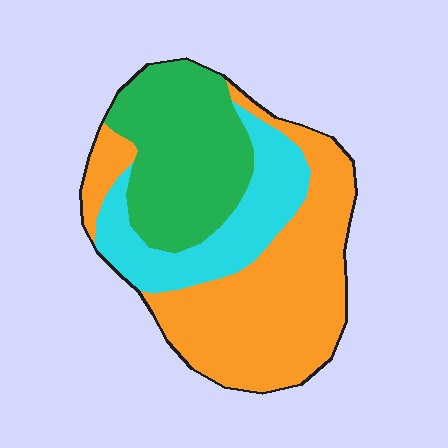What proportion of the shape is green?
Green takes up about one third (1/3) of the shape.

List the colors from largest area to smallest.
From largest to smallest: orange, green, cyan.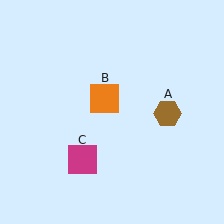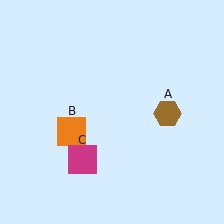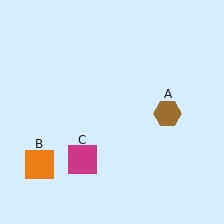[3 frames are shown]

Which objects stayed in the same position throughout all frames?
Brown hexagon (object A) and magenta square (object C) remained stationary.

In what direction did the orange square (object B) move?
The orange square (object B) moved down and to the left.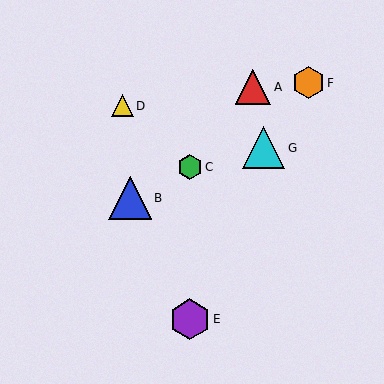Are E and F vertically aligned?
No, E is at x≈190 and F is at x≈308.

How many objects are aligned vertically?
2 objects (C, E) are aligned vertically.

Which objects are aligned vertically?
Objects C, E are aligned vertically.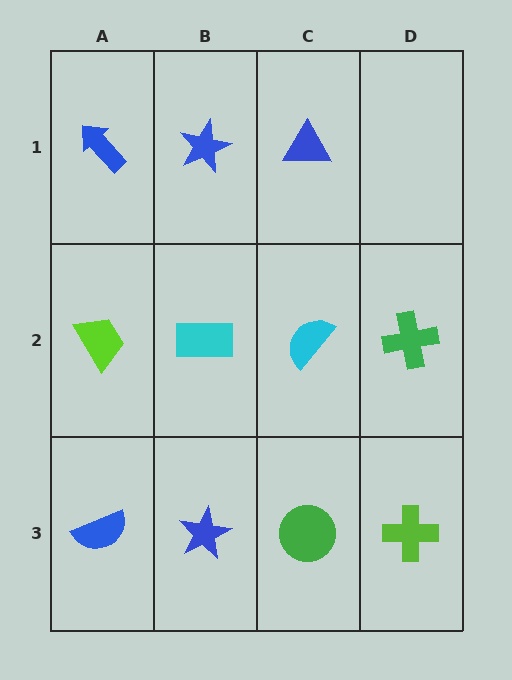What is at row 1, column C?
A blue triangle.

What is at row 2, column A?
A lime trapezoid.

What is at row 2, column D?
A green cross.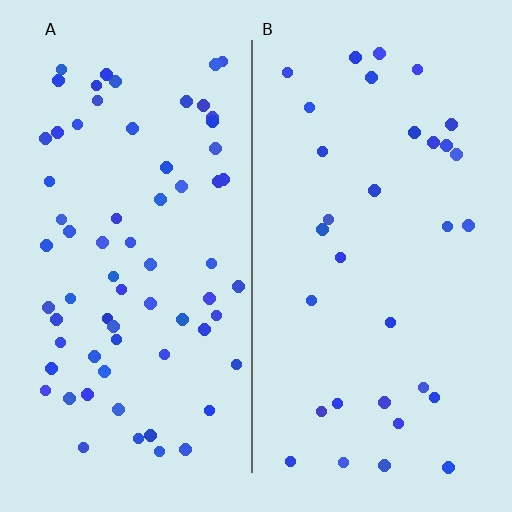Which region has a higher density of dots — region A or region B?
A (the left).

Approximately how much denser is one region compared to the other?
Approximately 2.1× — region A over region B.